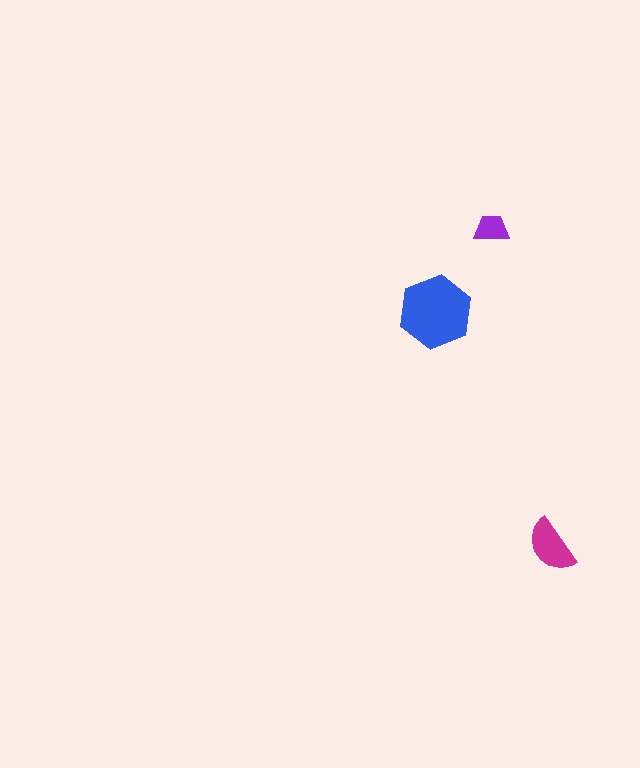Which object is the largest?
The blue hexagon.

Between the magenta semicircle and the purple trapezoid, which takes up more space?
The magenta semicircle.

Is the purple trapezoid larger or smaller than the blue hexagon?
Smaller.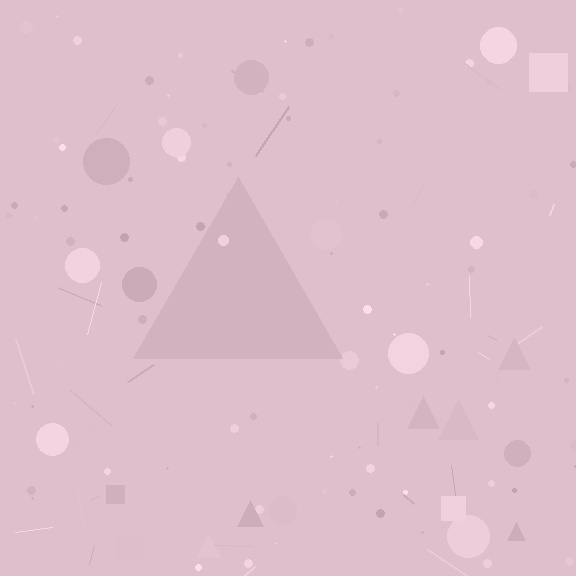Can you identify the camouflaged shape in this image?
The camouflaged shape is a triangle.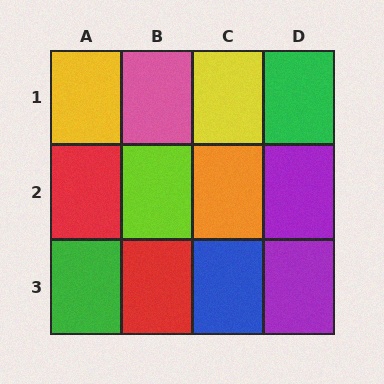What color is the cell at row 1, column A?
Yellow.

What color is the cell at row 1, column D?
Green.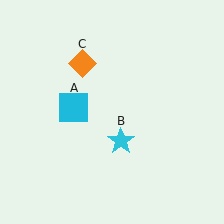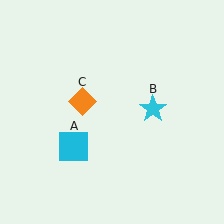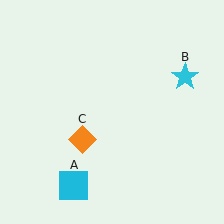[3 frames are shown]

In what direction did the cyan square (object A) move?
The cyan square (object A) moved down.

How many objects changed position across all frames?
3 objects changed position: cyan square (object A), cyan star (object B), orange diamond (object C).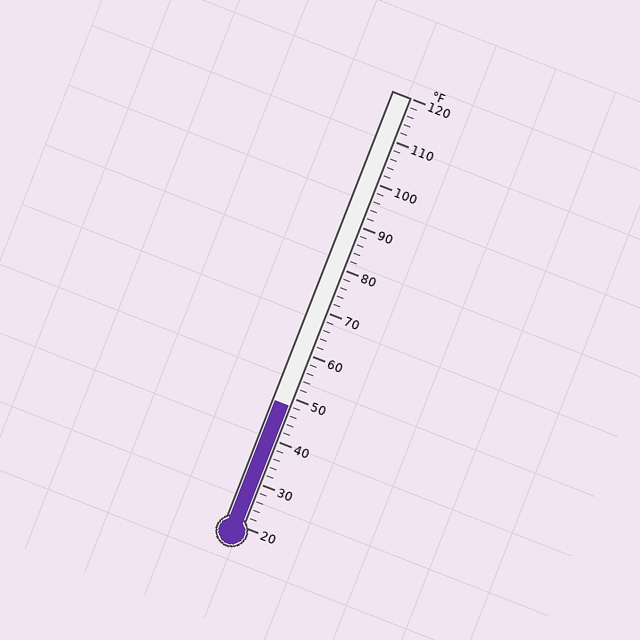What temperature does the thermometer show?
The thermometer shows approximately 48°F.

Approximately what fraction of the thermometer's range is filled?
The thermometer is filled to approximately 30% of its range.